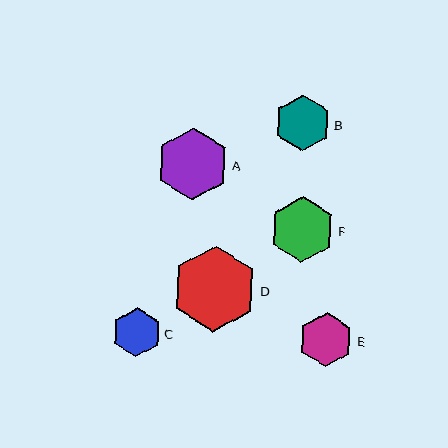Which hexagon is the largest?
Hexagon D is the largest with a size of approximately 86 pixels.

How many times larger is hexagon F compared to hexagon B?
Hexagon F is approximately 1.2 times the size of hexagon B.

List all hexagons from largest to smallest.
From largest to smallest: D, A, F, B, E, C.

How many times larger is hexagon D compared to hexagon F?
Hexagon D is approximately 1.3 times the size of hexagon F.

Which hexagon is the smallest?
Hexagon C is the smallest with a size of approximately 49 pixels.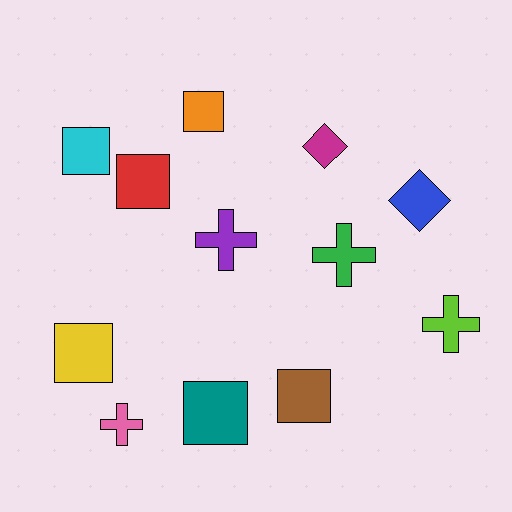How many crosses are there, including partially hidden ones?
There are 4 crosses.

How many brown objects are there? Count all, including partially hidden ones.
There is 1 brown object.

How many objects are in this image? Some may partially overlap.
There are 12 objects.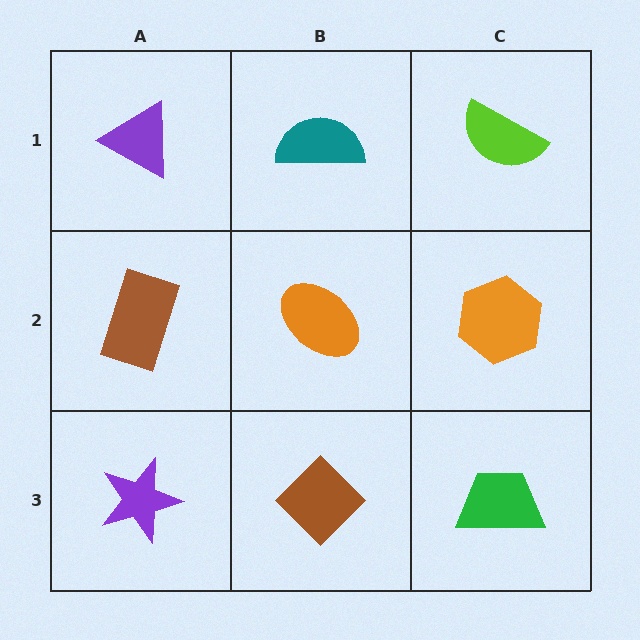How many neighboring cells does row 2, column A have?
3.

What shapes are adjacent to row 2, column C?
A lime semicircle (row 1, column C), a green trapezoid (row 3, column C), an orange ellipse (row 2, column B).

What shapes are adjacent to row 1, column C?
An orange hexagon (row 2, column C), a teal semicircle (row 1, column B).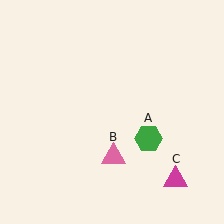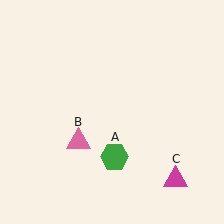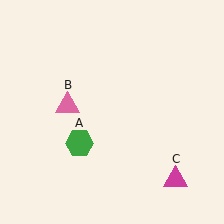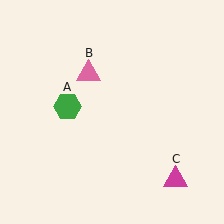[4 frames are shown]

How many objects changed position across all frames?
2 objects changed position: green hexagon (object A), pink triangle (object B).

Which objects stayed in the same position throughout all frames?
Magenta triangle (object C) remained stationary.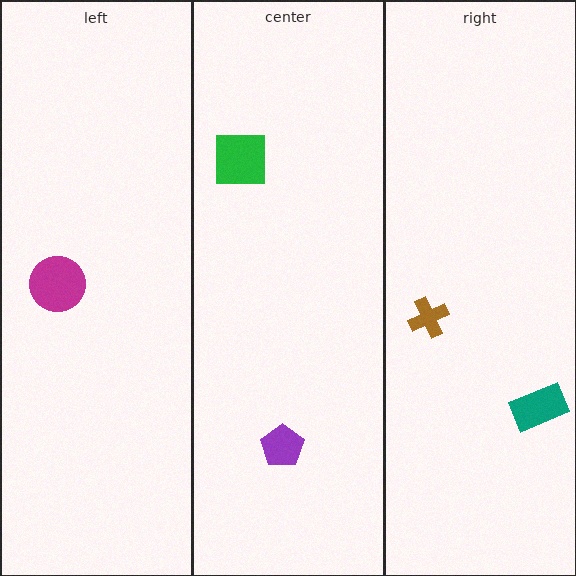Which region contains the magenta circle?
The left region.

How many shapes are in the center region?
2.